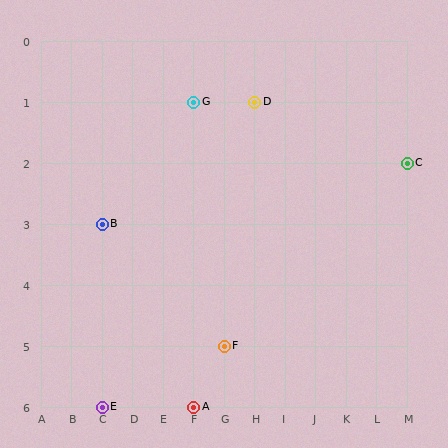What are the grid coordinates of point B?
Point B is at grid coordinates (C, 3).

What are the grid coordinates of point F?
Point F is at grid coordinates (G, 5).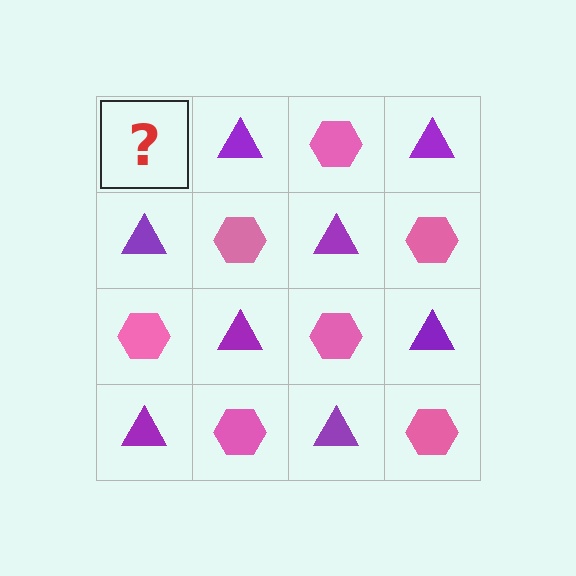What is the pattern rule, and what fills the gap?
The rule is that it alternates pink hexagon and purple triangle in a checkerboard pattern. The gap should be filled with a pink hexagon.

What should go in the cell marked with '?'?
The missing cell should contain a pink hexagon.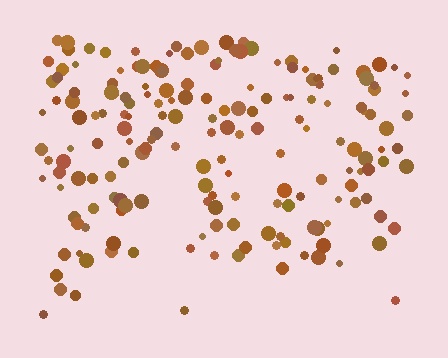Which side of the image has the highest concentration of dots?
The top.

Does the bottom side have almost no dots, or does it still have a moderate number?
Still a moderate number, just noticeably fewer than the top.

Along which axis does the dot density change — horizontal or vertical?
Vertical.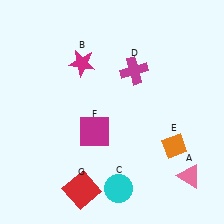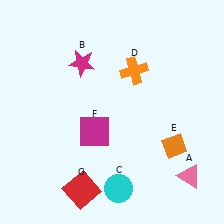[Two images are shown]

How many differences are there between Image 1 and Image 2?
There is 1 difference between the two images.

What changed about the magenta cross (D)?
In Image 1, D is magenta. In Image 2, it changed to orange.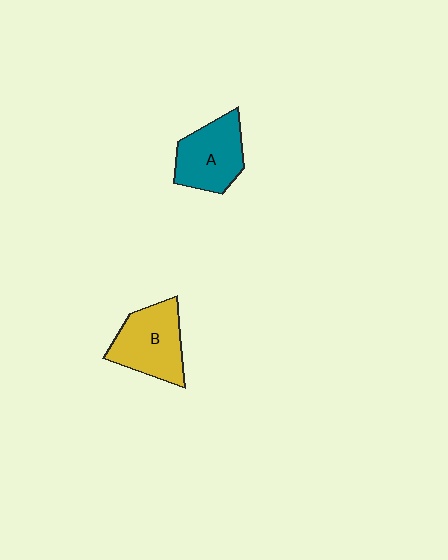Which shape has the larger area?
Shape B (yellow).